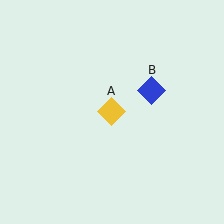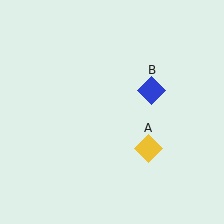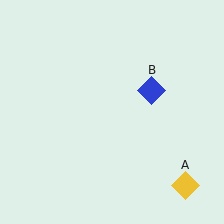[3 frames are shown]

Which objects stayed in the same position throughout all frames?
Blue diamond (object B) remained stationary.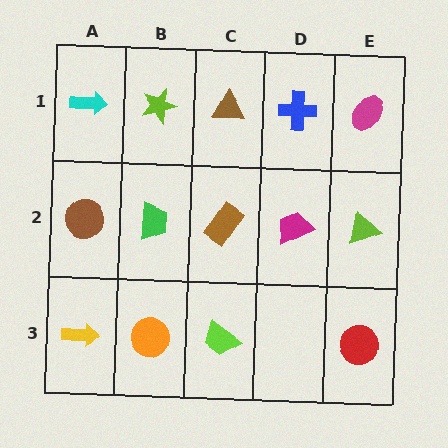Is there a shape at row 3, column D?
No, that cell is empty.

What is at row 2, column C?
A brown rectangle.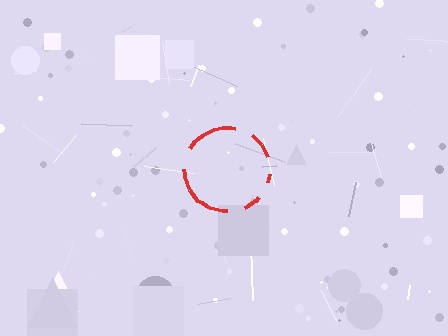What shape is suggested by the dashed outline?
The dashed outline suggests a circle.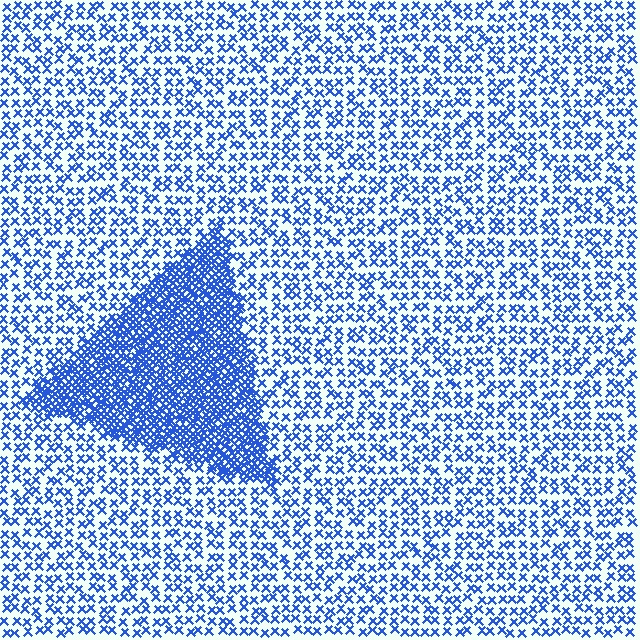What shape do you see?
I see a triangle.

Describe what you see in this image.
The image contains small blue elements arranged at two different densities. A triangle-shaped region is visible where the elements are more densely packed than the surrounding area.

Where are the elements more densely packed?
The elements are more densely packed inside the triangle boundary.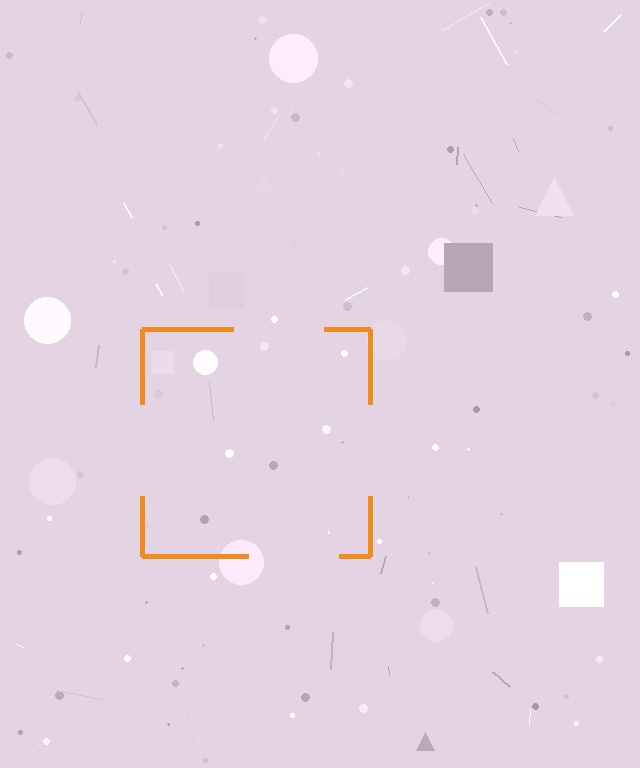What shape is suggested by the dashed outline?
The dashed outline suggests a square.